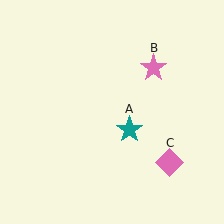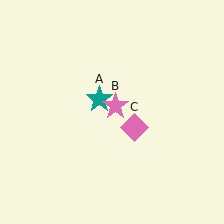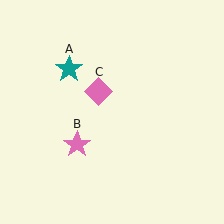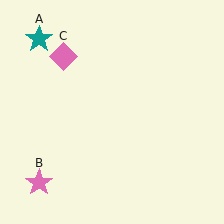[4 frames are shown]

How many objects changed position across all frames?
3 objects changed position: teal star (object A), pink star (object B), pink diamond (object C).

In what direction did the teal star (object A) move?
The teal star (object A) moved up and to the left.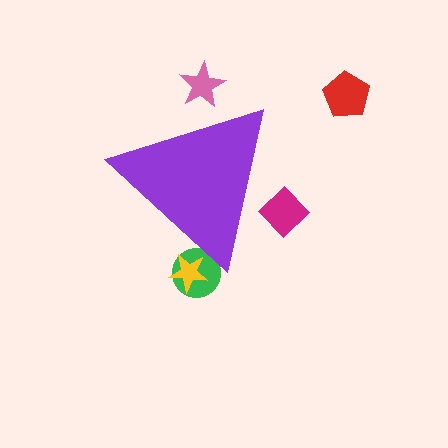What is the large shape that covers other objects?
A purple triangle.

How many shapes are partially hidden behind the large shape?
4 shapes are partially hidden.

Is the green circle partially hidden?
Yes, the green circle is partially hidden behind the purple triangle.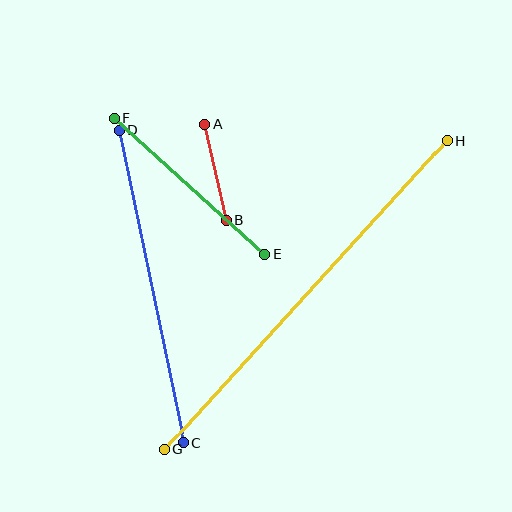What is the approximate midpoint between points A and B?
The midpoint is at approximately (216, 172) pixels.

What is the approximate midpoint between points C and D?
The midpoint is at approximately (152, 286) pixels.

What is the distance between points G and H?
The distance is approximately 418 pixels.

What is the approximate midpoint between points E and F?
The midpoint is at approximately (190, 186) pixels.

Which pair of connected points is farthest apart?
Points G and H are farthest apart.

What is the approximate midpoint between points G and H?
The midpoint is at approximately (306, 295) pixels.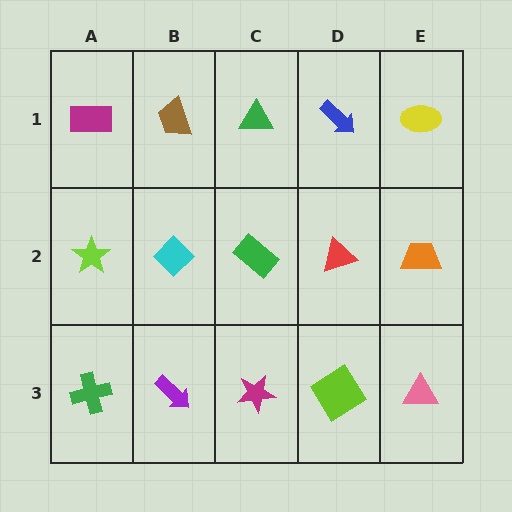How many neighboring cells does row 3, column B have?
3.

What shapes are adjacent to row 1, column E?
An orange trapezoid (row 2, column E), a blue arrow (row 1, column D).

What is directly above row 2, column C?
A green triangle.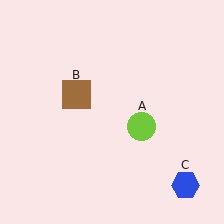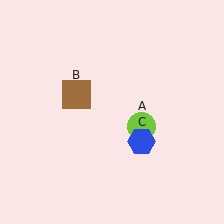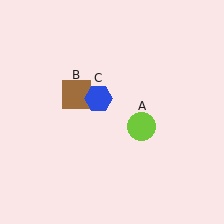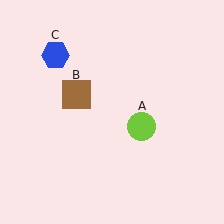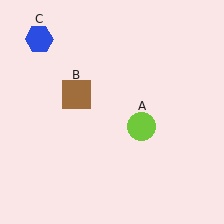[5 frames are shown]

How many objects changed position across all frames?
1 object changed position: blue hexagon (object C).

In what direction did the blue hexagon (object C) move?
The blue hexagon (object C) moved up and to the left.